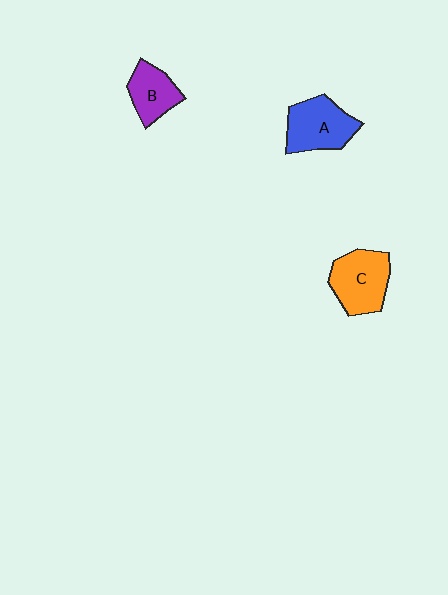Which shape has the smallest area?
Shape B (purple).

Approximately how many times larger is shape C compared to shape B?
Approximately 1.4 times.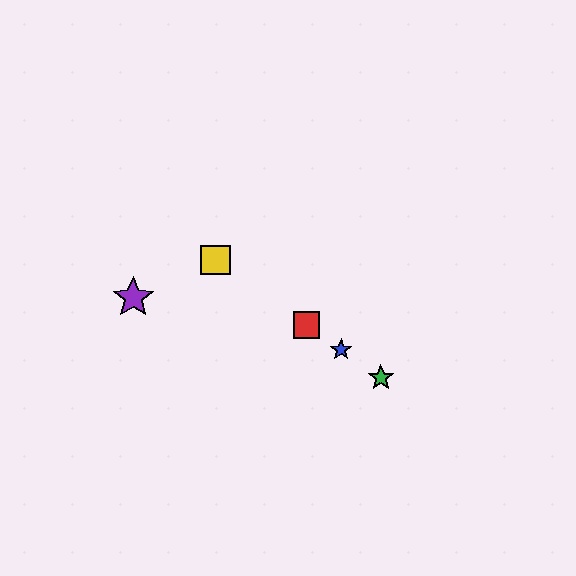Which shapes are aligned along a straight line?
The red square, the blue star, the green star, the yellow square are aligned along a straight line.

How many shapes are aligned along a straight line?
4 shapes (the red square, the blue star, the green star, the yellow square) are aligned along a straight line.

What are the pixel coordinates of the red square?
The red square is at (306, 325).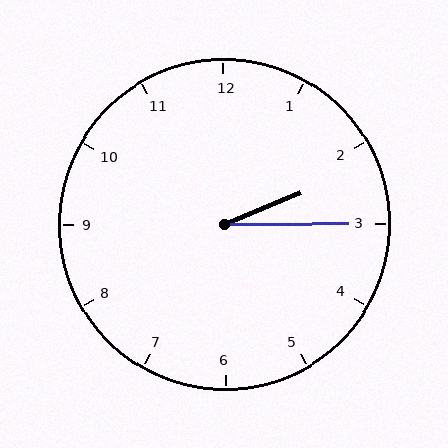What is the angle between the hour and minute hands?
Approximately 22 degrees.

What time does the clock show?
2:15.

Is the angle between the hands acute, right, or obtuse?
It is acute.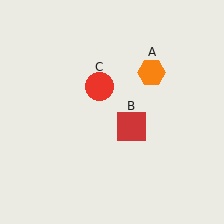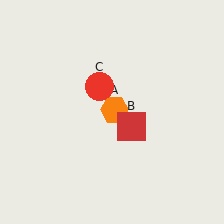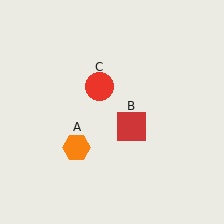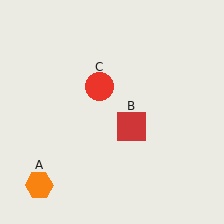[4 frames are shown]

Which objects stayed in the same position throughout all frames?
Red square (object B) and red circle (object C) remained stationary.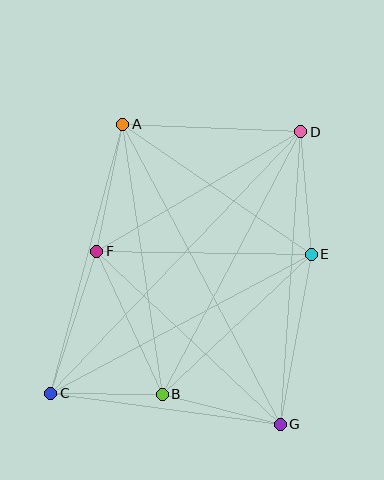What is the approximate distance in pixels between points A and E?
The distance between A and E is approximately 229 pixels.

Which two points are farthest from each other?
Points C and D are farthest from each other.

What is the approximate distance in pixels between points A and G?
The distance between A and G is approximately 339 pixels.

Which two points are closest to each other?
Points B and C are closest to each other.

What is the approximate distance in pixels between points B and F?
The distance between B and F is approximately 157 pixels.